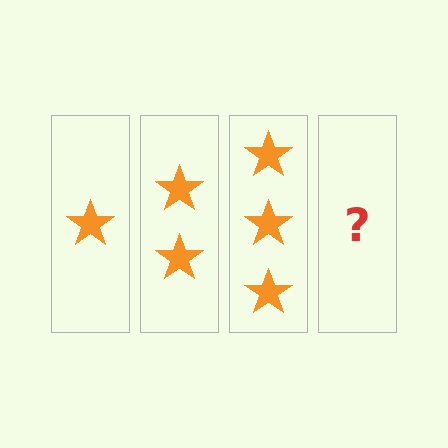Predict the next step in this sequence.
The next step is 4 stars.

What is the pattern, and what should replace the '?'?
The pattern is that each step adds one more star. The '?' should be 4 stars.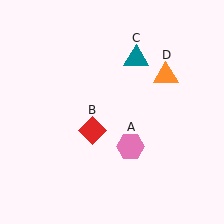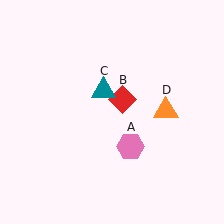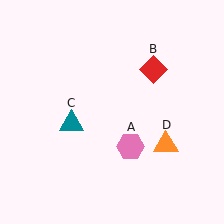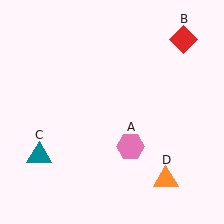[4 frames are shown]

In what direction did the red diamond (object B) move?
The red diamond (object B) moved up and to the right.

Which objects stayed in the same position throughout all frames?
Pink hexagon (object A) remained stationary.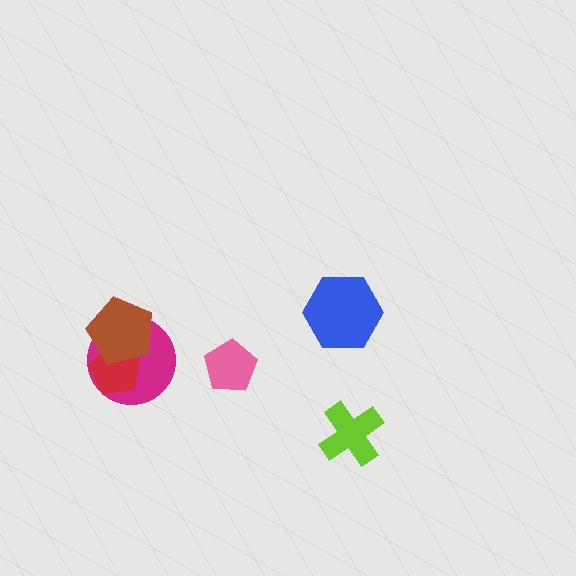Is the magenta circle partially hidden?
Yes, it is partially covered by another shape.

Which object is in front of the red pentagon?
The brown pentagon is in front of the red pentagon.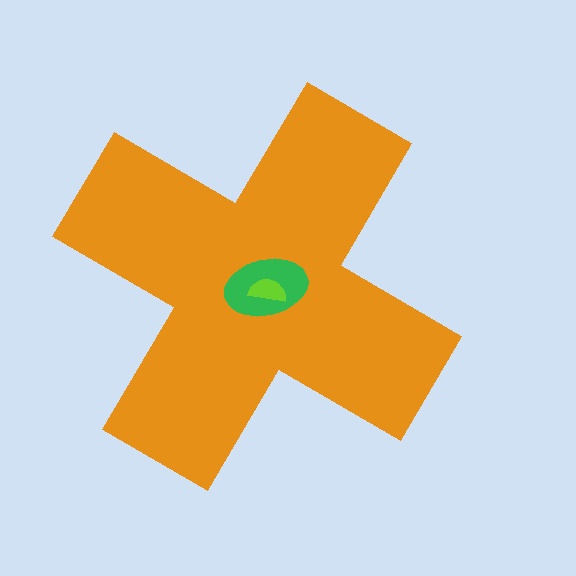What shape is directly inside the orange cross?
The green ellipse.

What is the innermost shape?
The lime semicircle.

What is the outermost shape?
The orange cross.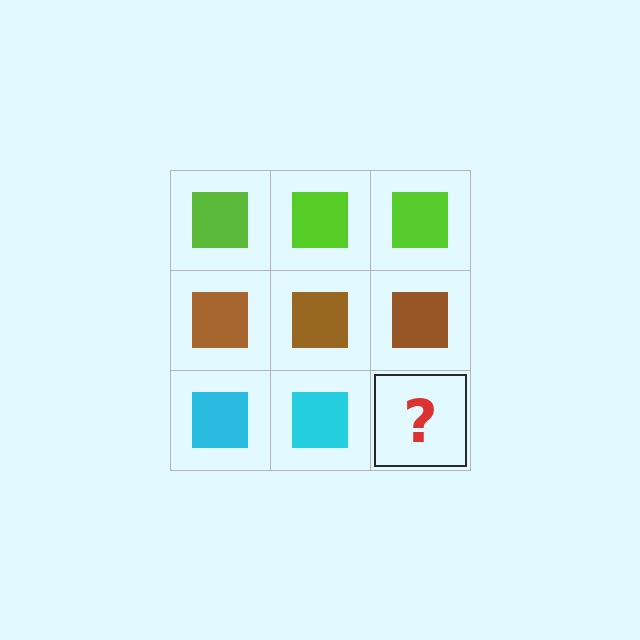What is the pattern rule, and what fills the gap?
The rule is that each row has a consistent color. The gap should be filled with a cyan square.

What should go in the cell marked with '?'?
The missing cell should contain a cyan square.